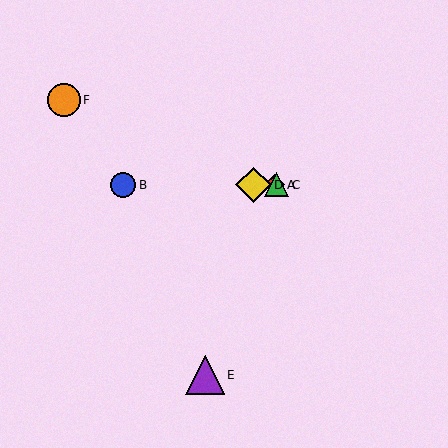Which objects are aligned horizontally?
Objects A, B, C, D are aligned horizontally.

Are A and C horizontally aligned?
Yes, both are at y≈185.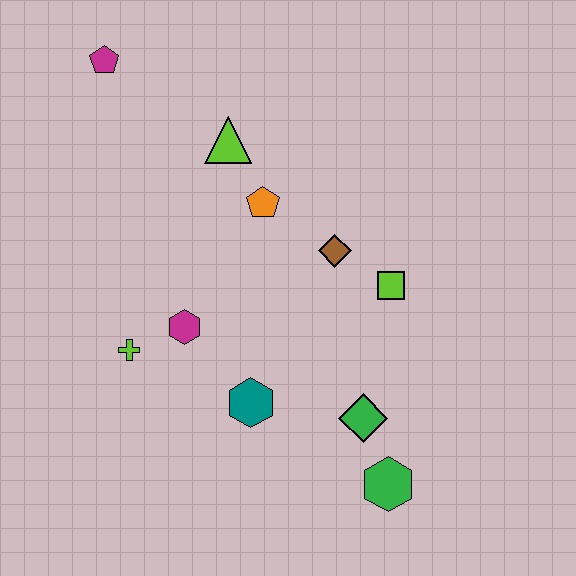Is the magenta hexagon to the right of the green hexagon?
No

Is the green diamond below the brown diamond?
Yes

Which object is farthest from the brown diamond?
The magenta pentagon is farthest from the brown diamond.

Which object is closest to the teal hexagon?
The magenta hexagon is closest to the teal hexagon.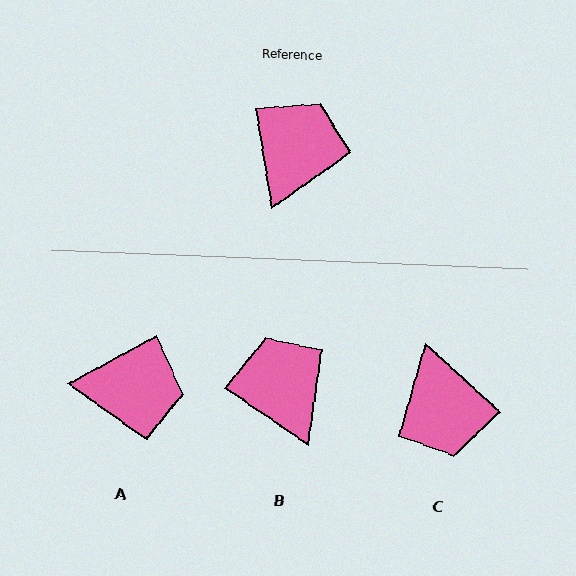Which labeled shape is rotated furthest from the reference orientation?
C, about 141 degrees away.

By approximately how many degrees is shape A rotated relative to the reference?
Approximately 70 degrees clockwise.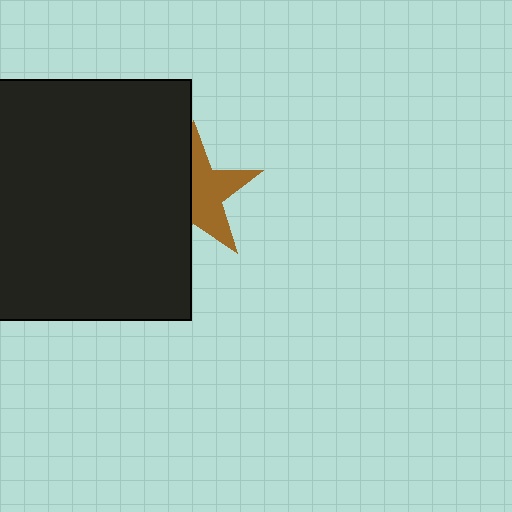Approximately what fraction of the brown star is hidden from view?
Roughly 47% of the brown star is hidden behind the black square.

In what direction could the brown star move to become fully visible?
The brown star could move right. That would shift it out from behind the black square entirely.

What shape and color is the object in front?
The object in front is a black square.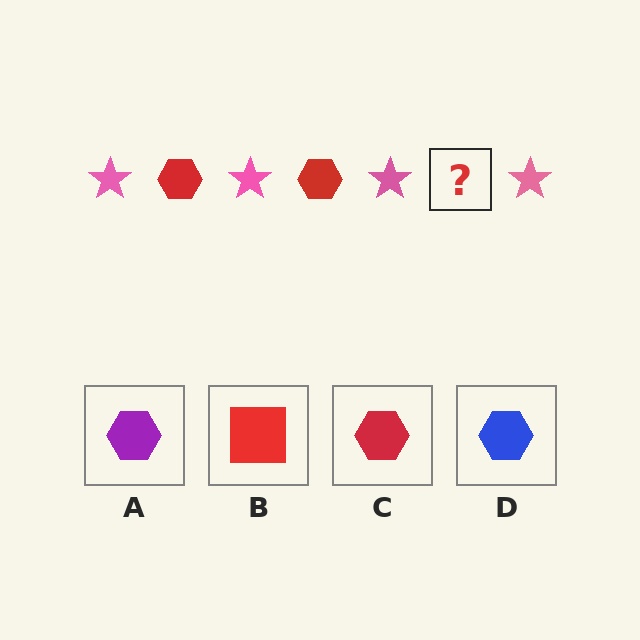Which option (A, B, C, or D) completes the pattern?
C.